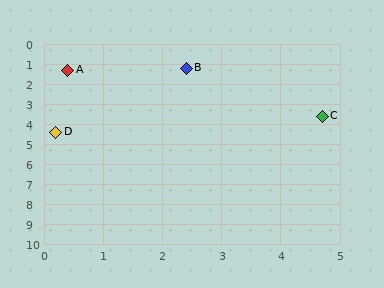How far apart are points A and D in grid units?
Points A and D are about 3.1 grid units apart.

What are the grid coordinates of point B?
Point B is at approximately (2.4, 1.2).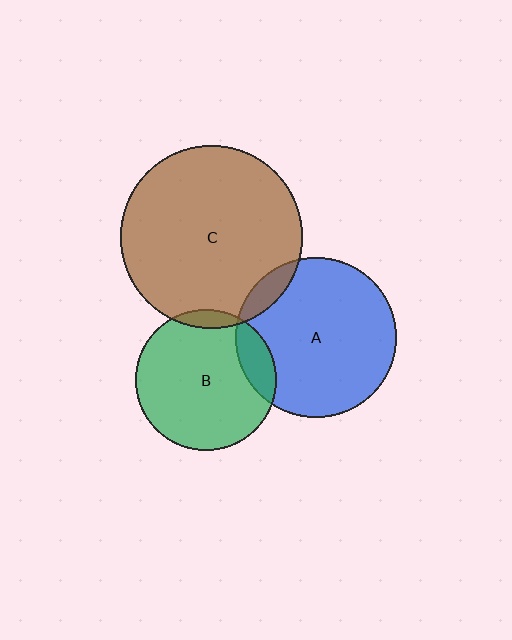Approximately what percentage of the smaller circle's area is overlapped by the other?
Approximately 10%.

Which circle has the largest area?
Circle C (brown).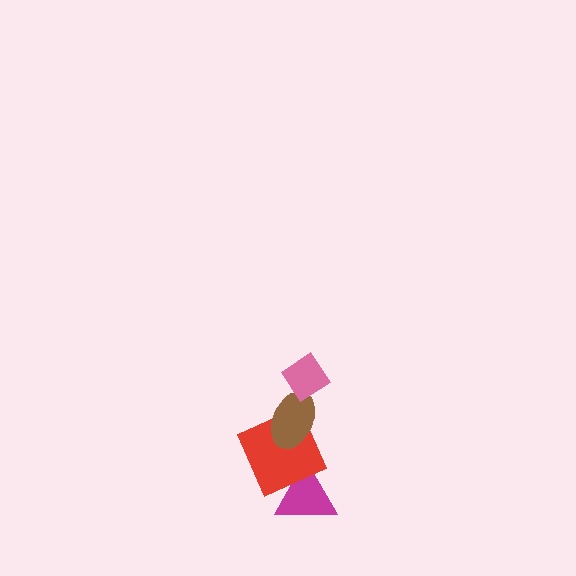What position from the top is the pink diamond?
The pink diamond is 1st from the top.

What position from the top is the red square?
The red square is 3rd from the top.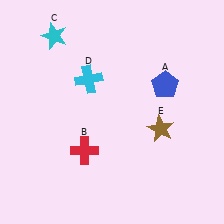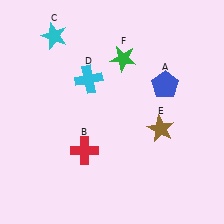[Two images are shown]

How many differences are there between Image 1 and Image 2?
There is 1 difference between the two images.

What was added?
A green star (F) was added in Image 2.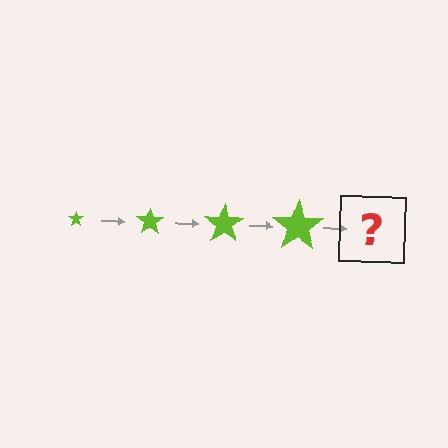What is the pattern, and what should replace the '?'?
The pattern is that the star gets progressively larger each step. The '?' should be a lime star, larger than the previous one.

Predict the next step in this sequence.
The next step is a lime star, larger than the previous one.